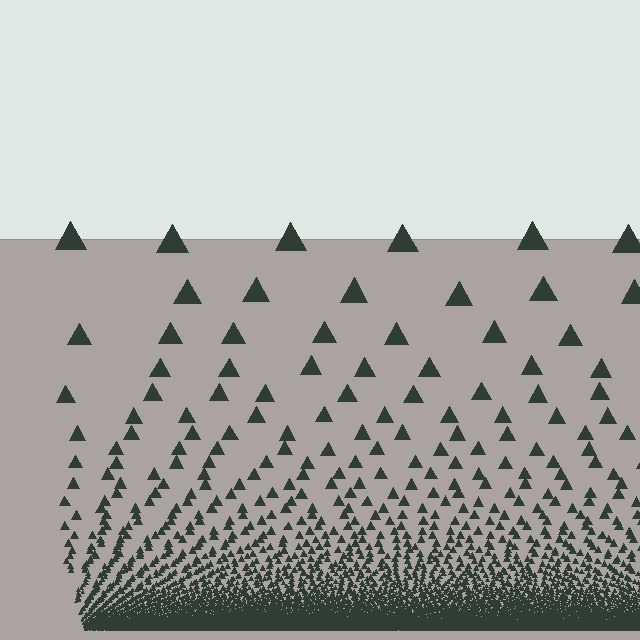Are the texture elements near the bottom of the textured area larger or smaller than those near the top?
Smaller. The gradient is inverted — elements near the bottom are smaller and denser.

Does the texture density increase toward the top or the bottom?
Density increases toward the bottom.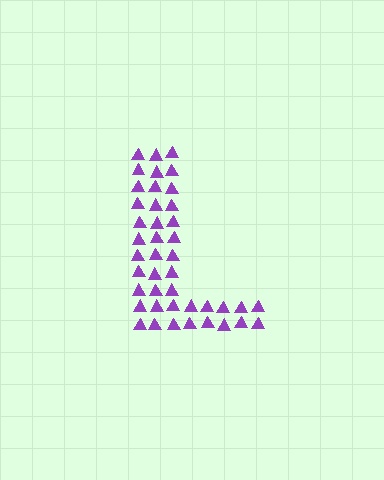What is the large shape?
The large shape is the letter L.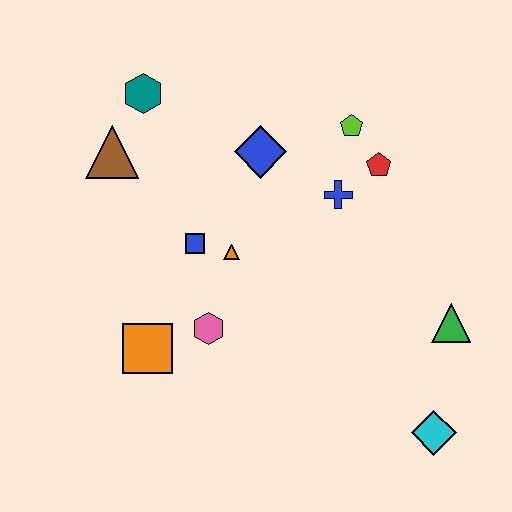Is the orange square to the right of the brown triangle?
Yes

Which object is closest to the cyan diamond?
The green triangle is closest to the cyan diamond.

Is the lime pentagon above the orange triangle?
Yes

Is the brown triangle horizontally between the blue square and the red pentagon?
No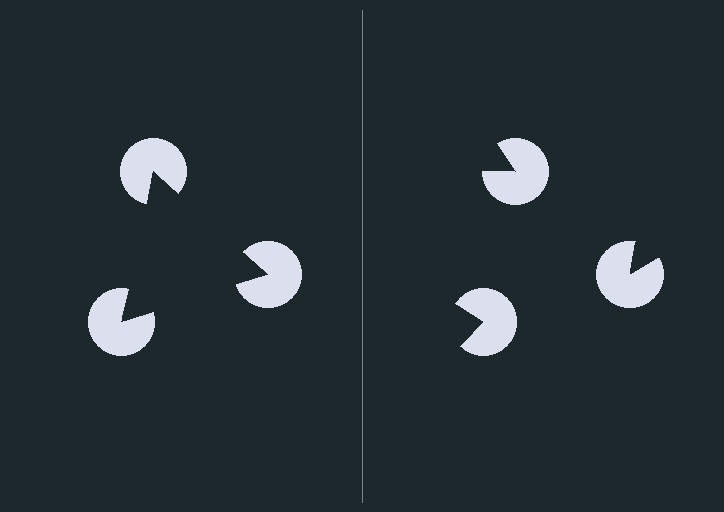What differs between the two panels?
The pac-man discs are positioned identically on both sides; only the wedge orientations differ. On the left they align to a triangle; on the right they are misaligned.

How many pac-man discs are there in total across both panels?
6 — 3 on each side.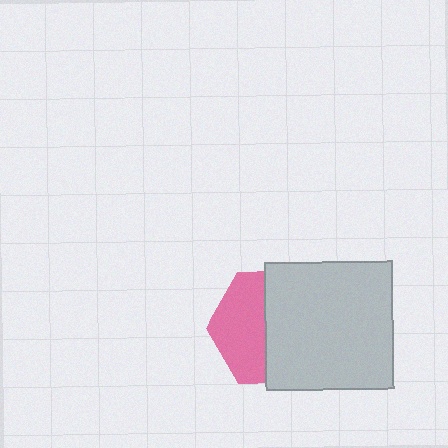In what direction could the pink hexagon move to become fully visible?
The pink hexagon could move left. That would shift it out from behind the light gray square entirely.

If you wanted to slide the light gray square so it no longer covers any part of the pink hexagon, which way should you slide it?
Slide it right — that is the most direct way to separate the two shapes.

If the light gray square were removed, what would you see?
You would see the complete pink hexagon.